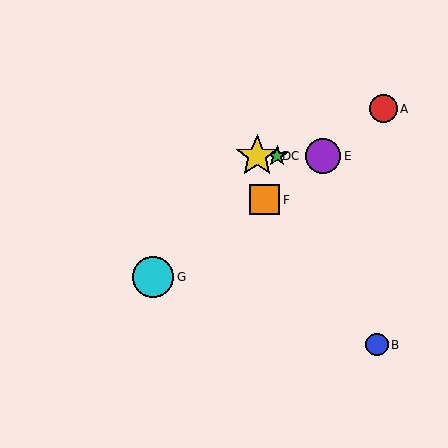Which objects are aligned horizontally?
Objects C, D, E are aligned horizontally.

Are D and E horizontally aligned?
Yes, both are at y≈156.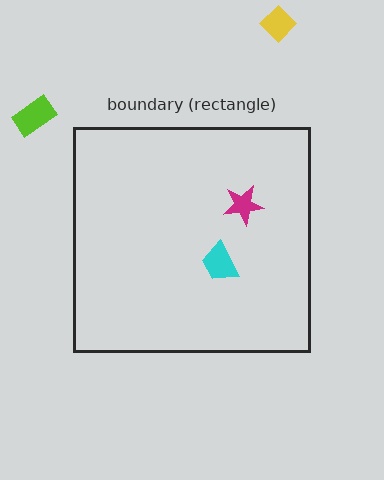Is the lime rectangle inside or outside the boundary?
Outside.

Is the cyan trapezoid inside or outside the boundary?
Inside.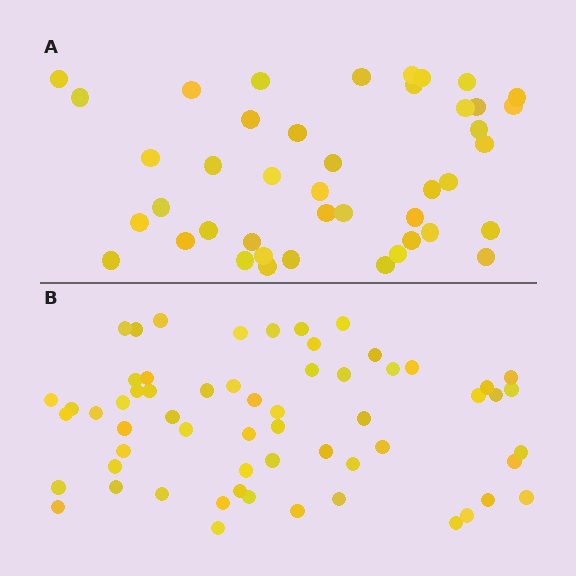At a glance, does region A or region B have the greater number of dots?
Region B (the bottom region) has more dots.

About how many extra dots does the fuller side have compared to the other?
Region B has approximately 15 more dots than region A.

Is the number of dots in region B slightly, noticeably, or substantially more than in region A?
Region B has noticeably more, but not dramatically so. The ratio is roughly 1.4 to 1.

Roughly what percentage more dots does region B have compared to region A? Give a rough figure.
About 40% more.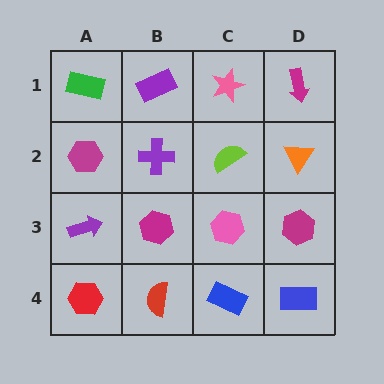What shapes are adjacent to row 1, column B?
A purple cross (row 2, column B), a green rectangle (row 1, column A), a pink star (row 1, column C).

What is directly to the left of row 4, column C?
A red semicircle.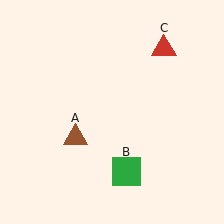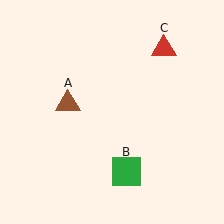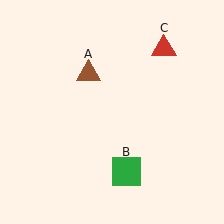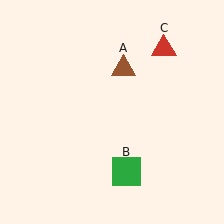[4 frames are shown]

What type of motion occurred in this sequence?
The brown triangle (object A) rotated clockwise around the center of the scene.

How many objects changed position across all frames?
1 object changed position: brown triangle (object A).